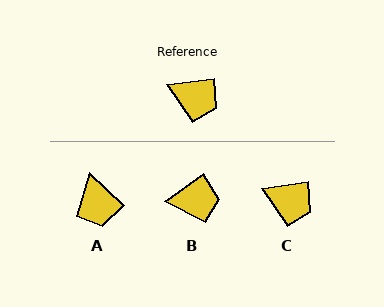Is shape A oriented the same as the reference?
No, it is off by about 50 degrees.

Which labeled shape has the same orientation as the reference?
C.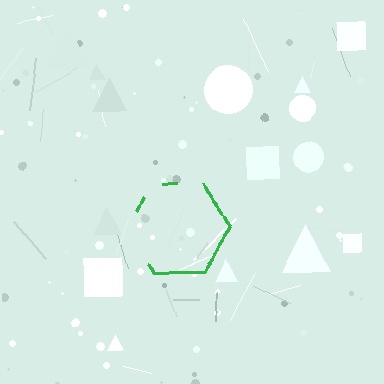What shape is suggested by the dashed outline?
The dashed outline suggests a hexagon.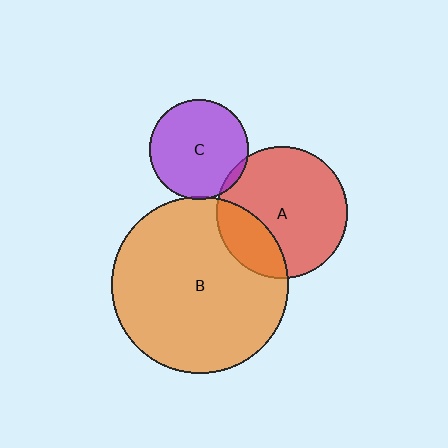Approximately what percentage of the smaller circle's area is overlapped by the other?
Approximately 5%.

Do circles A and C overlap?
Yes.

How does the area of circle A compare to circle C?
Approximately 1.7 times.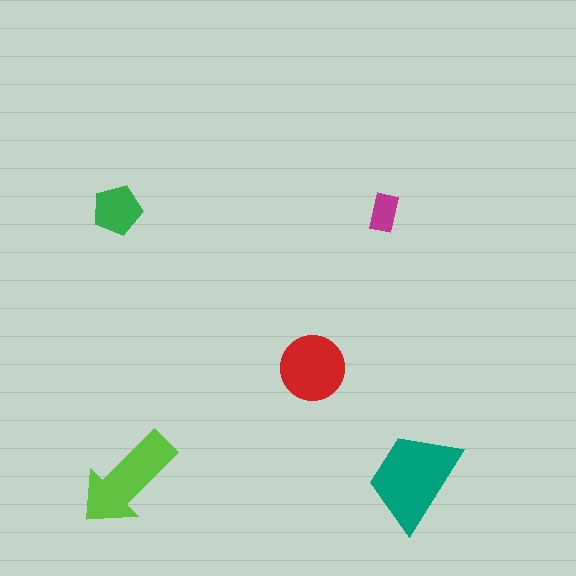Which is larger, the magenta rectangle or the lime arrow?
The lime arrow.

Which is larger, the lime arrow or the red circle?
The lime arrow.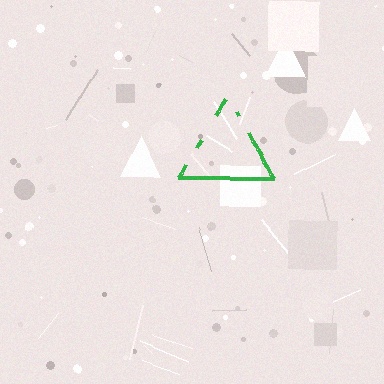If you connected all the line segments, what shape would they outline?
They would outline a triangle.